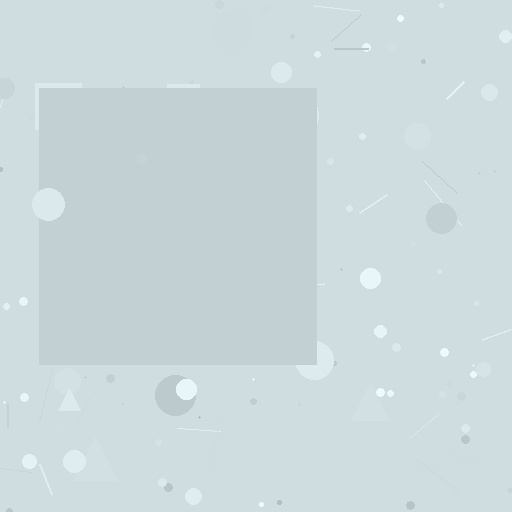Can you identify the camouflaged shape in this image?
The camouflaged shape is a square.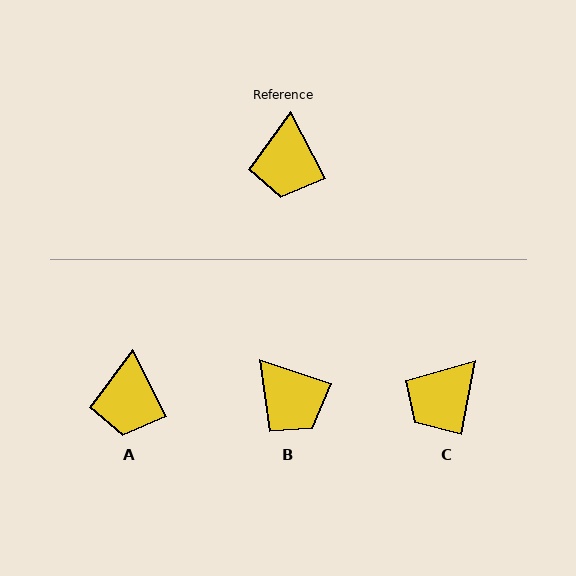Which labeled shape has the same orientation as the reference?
A.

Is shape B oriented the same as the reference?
No, it is off by about 44 degrees.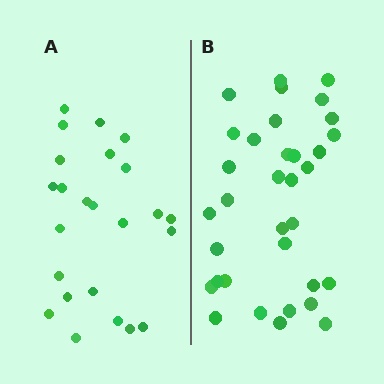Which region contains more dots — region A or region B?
Region B (the right region) has more dots.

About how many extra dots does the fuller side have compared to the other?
Region B has roughly 10 or so more dots than region A.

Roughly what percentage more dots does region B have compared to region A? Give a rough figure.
About 40% more.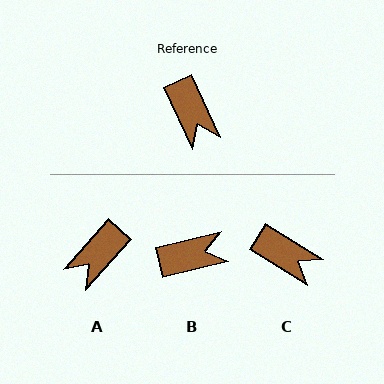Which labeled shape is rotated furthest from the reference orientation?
B, about 78 degrees away.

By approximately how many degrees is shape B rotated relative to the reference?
Approximately 78 degrees counter-clockwise.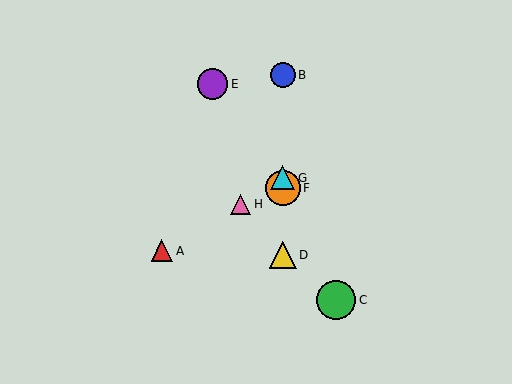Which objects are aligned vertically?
Objects B, D, F, G are aligned vertically.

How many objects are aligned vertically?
4 objects (B, D, F, G) are aligned vertically.